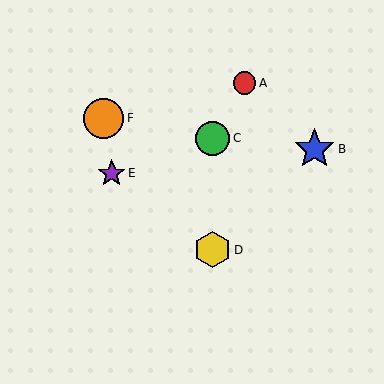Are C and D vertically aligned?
Yes, both are at x≈212.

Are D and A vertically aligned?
No, D is at x≈212 and A is at x≈244.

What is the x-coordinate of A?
Object A is at x≈244.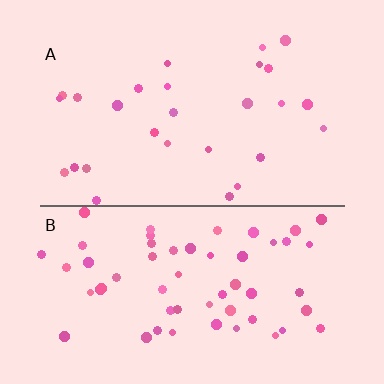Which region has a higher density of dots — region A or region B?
B (the bottom).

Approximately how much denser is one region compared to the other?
Approximately 2.1× — region B over region A.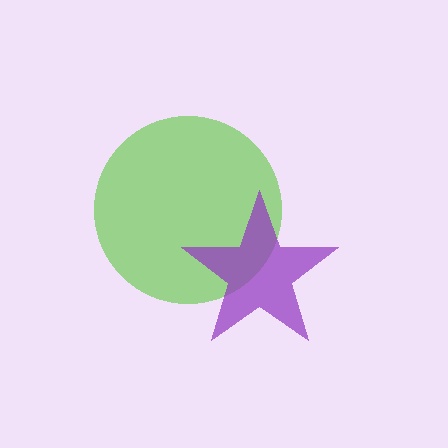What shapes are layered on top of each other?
The layered shapes are: a lime circle, a purple star.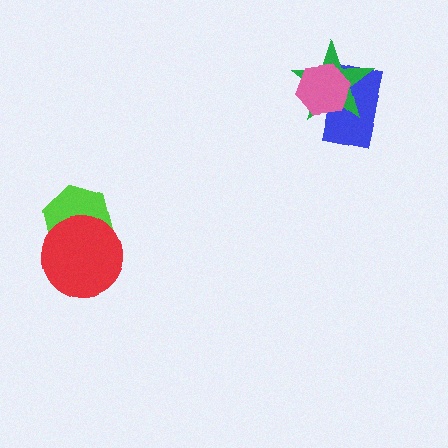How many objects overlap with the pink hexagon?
2 objects overlap with the pink hexagon.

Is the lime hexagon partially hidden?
Yes, it is partially covered by another shape.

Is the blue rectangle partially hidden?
Yes, it is partially covered by another shape.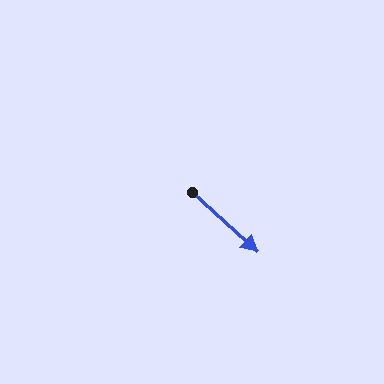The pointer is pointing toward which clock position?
Roughly 4 o'clock.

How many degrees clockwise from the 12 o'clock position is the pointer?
Approximately 133 degrees.